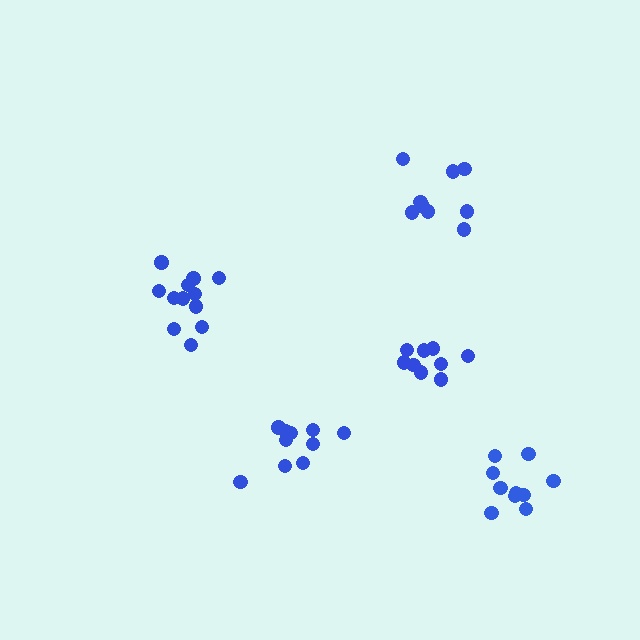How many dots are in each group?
Group 1: 10 dots, Group 2: 9 dots, Group 3: 9 dots, Group 4: 12 dots, Group 5: 10 dots (50 total).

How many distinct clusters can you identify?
There are 5 distinct clusters.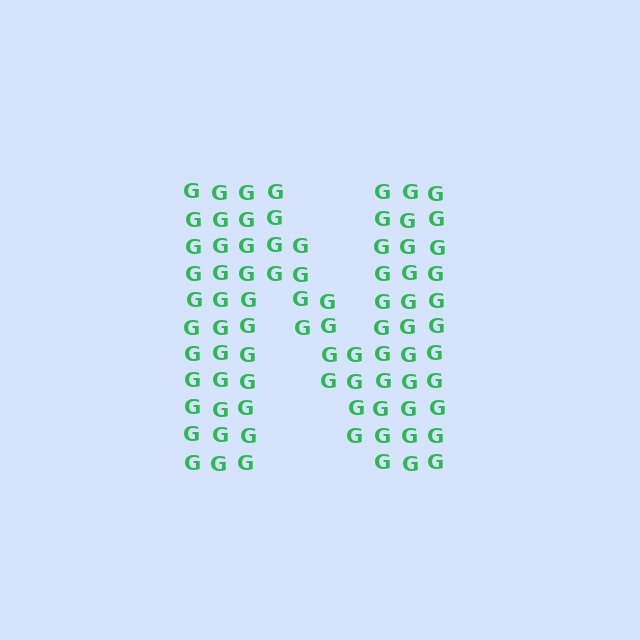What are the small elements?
The small elements are letter G's.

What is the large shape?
The large shape is the letter N.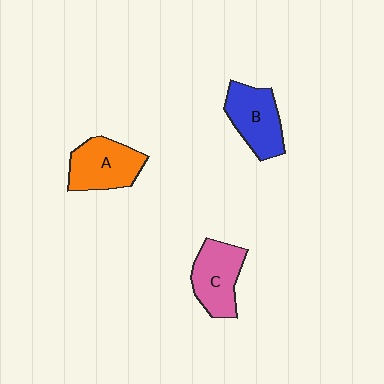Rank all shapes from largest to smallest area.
From largest to smallest: A (orange), B (blue), C (pink).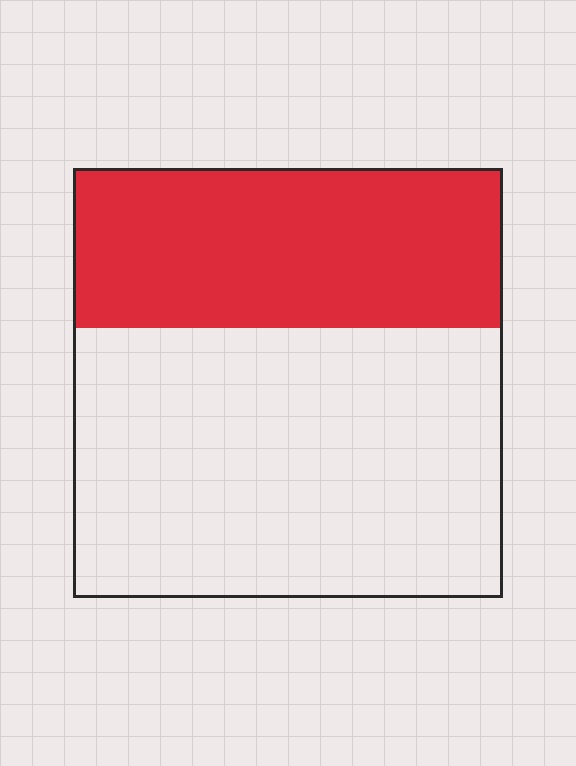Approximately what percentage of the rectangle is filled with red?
Approximately 35%.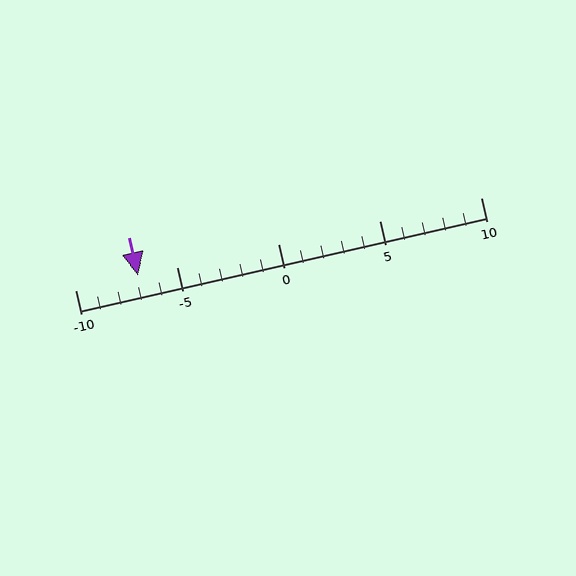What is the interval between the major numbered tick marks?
The major tick marks are spaced 5 units apart.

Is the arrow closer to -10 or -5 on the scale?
The arrow is closer to -5.